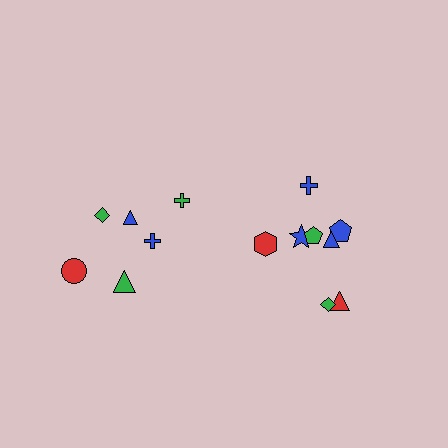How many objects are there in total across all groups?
There are 14 objects.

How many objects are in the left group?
There are 6 objects.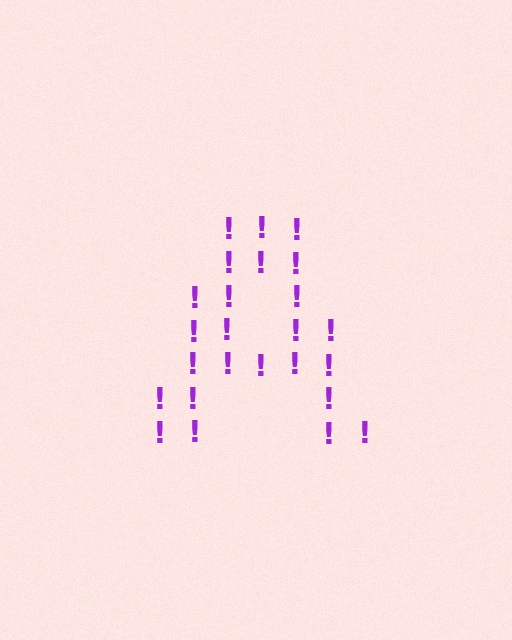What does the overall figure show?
The overall figure shows the letter A.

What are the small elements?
The small elements are exclamation marks.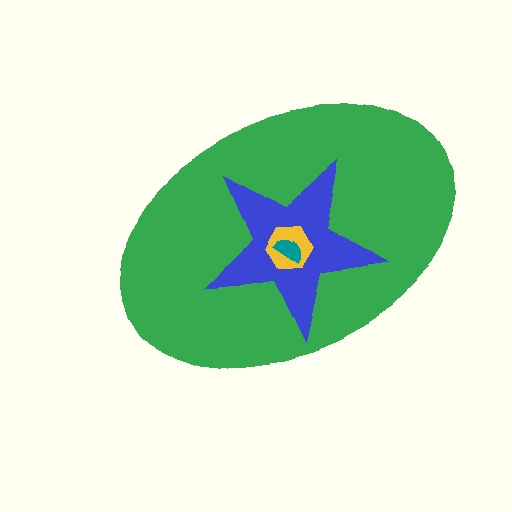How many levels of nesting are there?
4.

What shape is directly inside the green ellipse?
The blue star.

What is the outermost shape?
The green ellipse.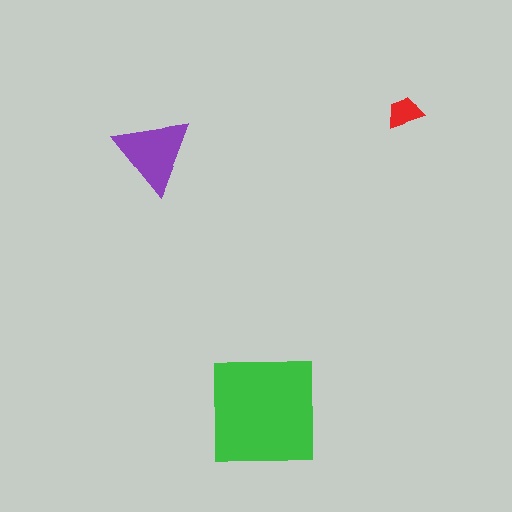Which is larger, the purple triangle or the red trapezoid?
The purple triangle.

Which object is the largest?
The green square.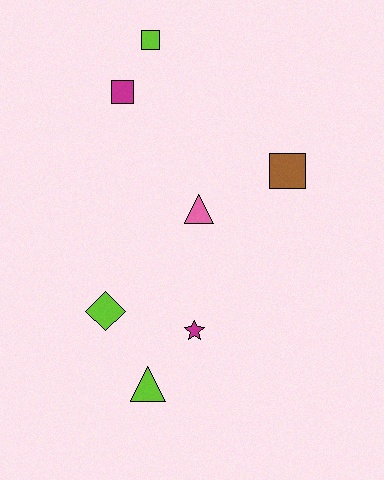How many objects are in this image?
There are 7 objects.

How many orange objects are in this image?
There are no orange objects.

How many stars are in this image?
There is 1 star.